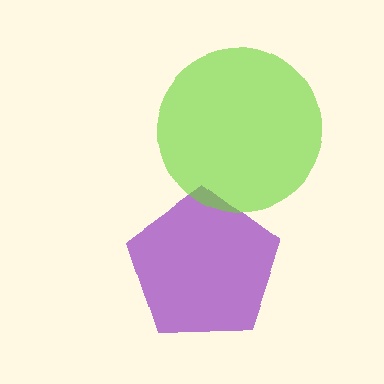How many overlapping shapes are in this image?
There are 2 overlapping shapes in the image.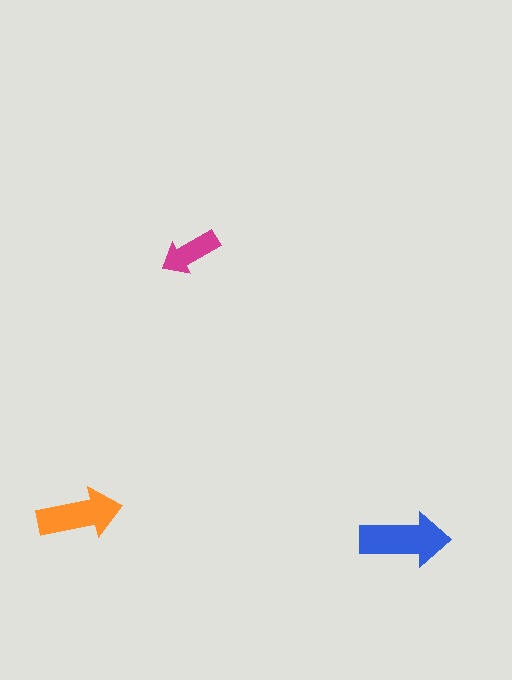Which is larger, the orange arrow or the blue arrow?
The blue one.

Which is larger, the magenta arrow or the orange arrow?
The orange one.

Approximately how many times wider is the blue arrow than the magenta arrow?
About 1.5 times wider.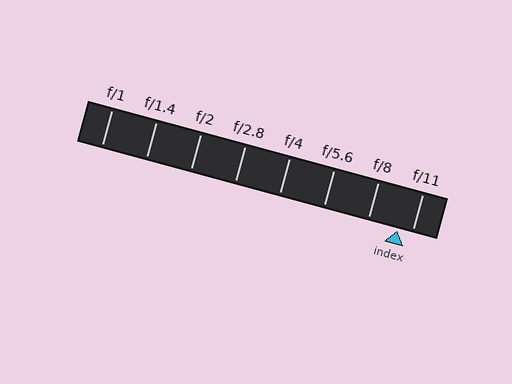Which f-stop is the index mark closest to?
The index mark is closest to f/11.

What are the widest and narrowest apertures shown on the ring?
The widest aperture shown is f/1 and the narrowest is f/11.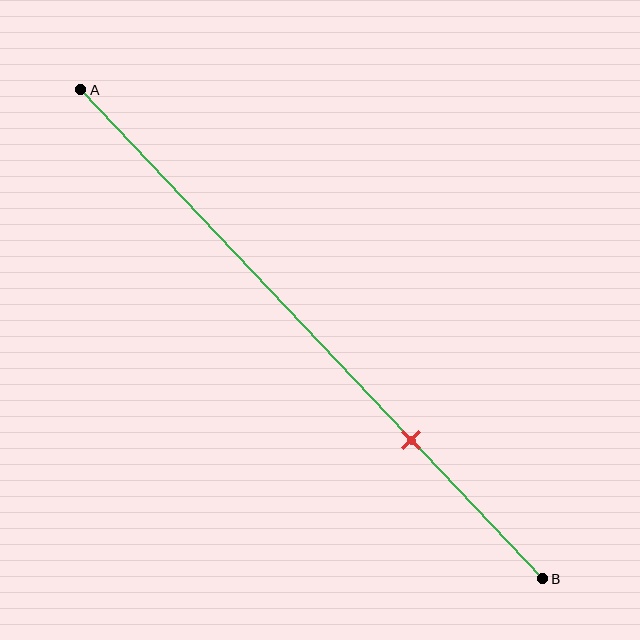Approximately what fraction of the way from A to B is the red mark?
The red mark is approximately 70% of the way from A to B.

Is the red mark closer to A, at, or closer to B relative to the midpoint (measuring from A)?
The red mark is closer to point B than the midpoint of segment AB.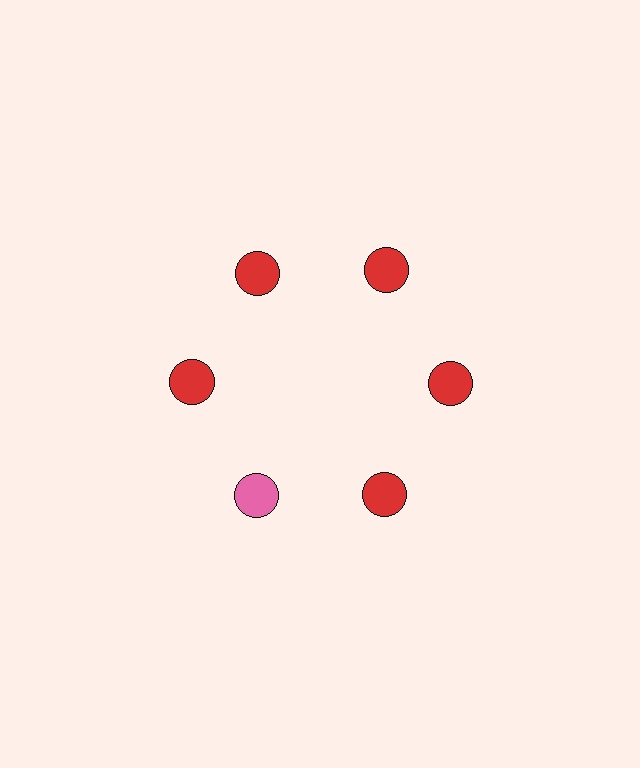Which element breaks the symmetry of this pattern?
The pink circle at roughly the 7 o'clock position breaks the symmetry. All other shapes are red circles.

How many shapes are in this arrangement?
There are 6 shapes arranged in a ring pattern.